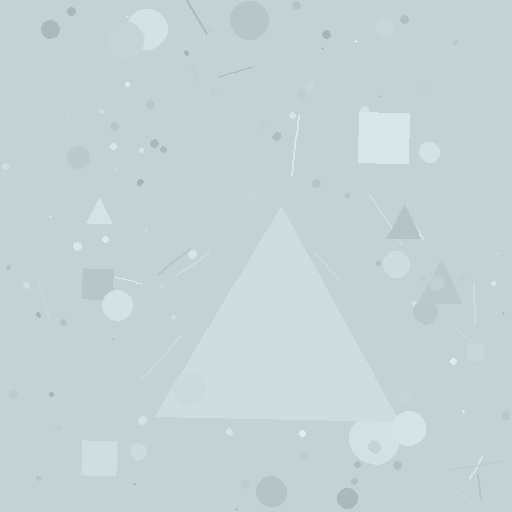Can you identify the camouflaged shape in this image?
The camouflaged shape is a triangle.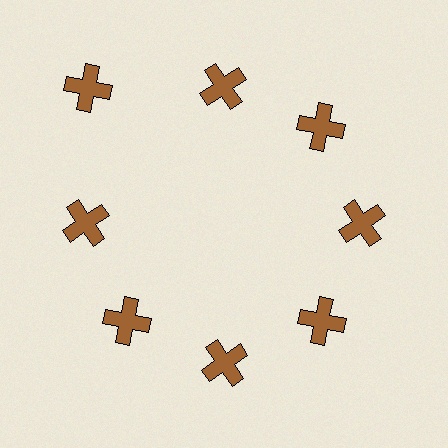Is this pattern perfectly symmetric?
No. The 8 brown crosses are arranged in a ring, but one element near the 10 o'clock position is pushed outward from the center, breaking the 8-fold rotational symmetry.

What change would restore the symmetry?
The symmetry would be restored by moving it inward, back onto the ring so that all 8 crosses sit at equal angles and equal distance from the center.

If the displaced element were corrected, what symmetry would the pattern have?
It would have 8-fold rotational symmetry — the pattern would map onto itself every 45 degrees.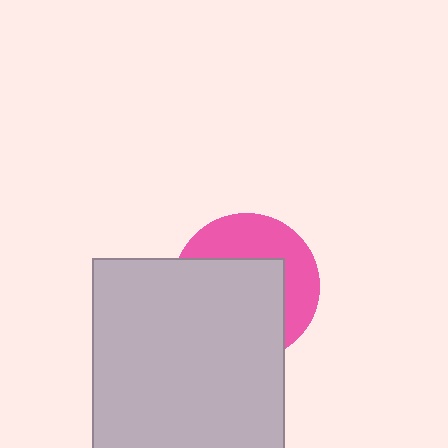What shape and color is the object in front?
The object in front is a light gray rectangle.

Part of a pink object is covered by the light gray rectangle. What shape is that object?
It is a circle.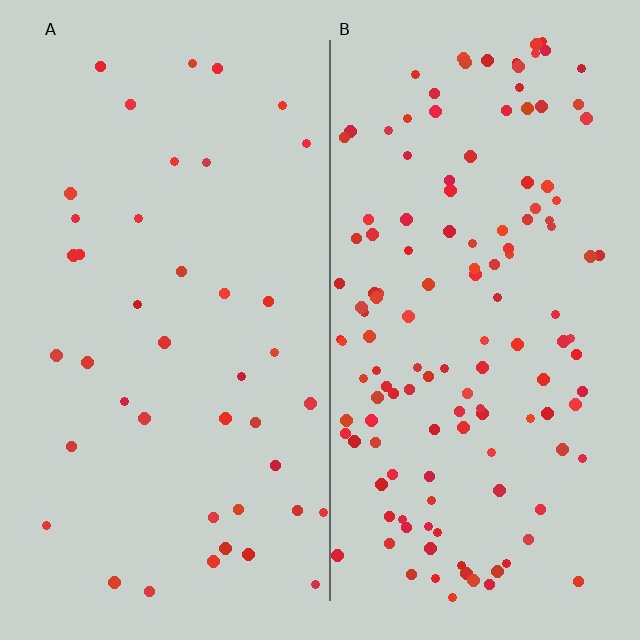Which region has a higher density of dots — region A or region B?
B (the right).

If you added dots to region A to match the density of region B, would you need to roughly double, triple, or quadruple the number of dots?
Approximately triple.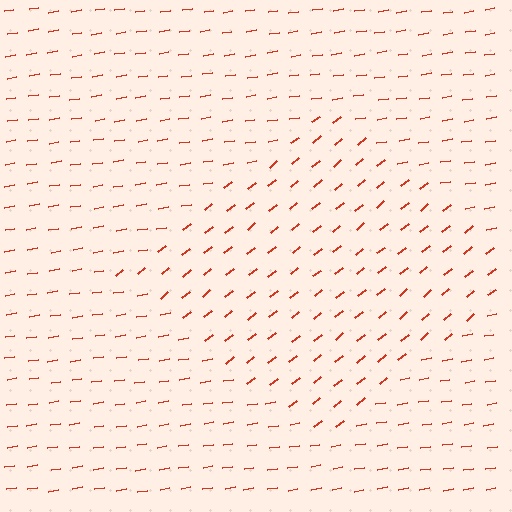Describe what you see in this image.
The image is filled with small red line segments. A diamond region in the image has lines oriented differently from the surrounding lines, creating a visible texture boundary.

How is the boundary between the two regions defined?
The boundary is defined purely by a change in line orientation (approximately 30 degrees difference). All lines are the same color and thickness.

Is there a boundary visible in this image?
Yes, there is a texture boundary formed by a change in line orientation.